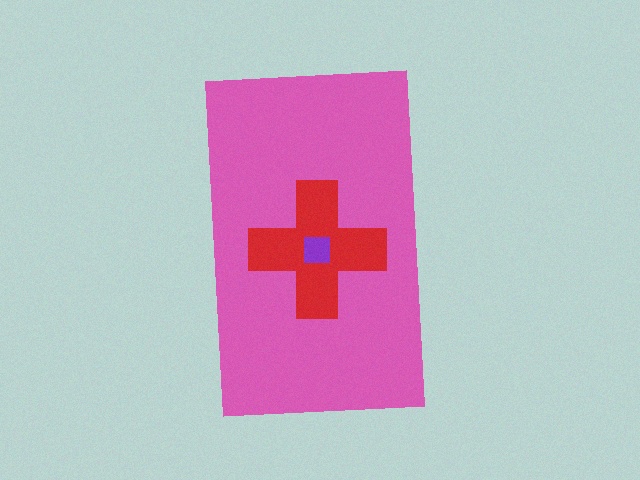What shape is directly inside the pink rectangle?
The red cross.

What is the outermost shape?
The pink rectangle.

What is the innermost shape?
The purple square.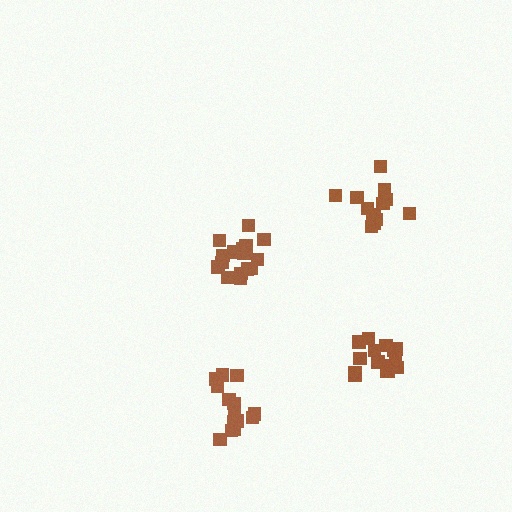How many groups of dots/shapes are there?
There are 4 groups.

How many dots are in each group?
Group 1: 14 dots, Group 2: 16 dots, Group 3: 15 dots, Group 4: 14 dots (59 total).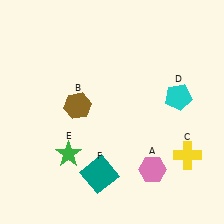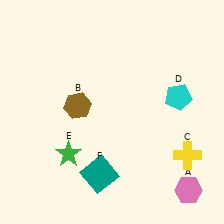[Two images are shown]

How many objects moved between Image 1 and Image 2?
1 object moved between the two images.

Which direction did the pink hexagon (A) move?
The pink hexagon (A) moved right.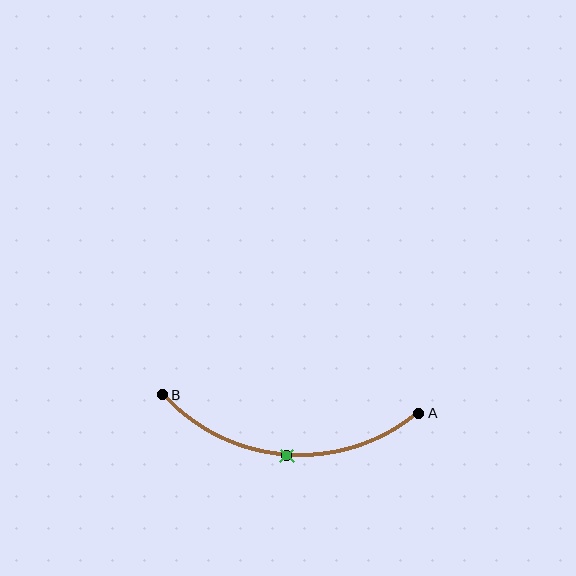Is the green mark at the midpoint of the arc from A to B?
Yes. The green mark lies on the arc at equal arc-length from both A and B — it is the arc midpoint.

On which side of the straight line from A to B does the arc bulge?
The arc bulges below the straight line connecting A and B.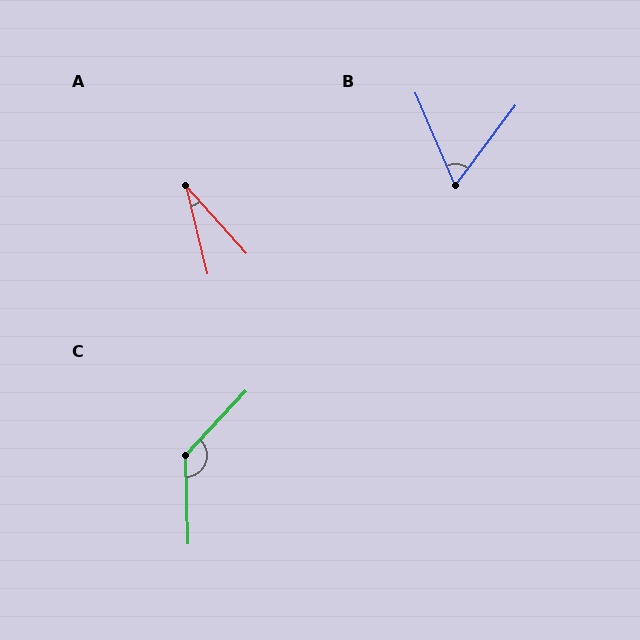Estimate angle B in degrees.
Approximately 60 degrees.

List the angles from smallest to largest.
A (28°), B (60°), C (135°).